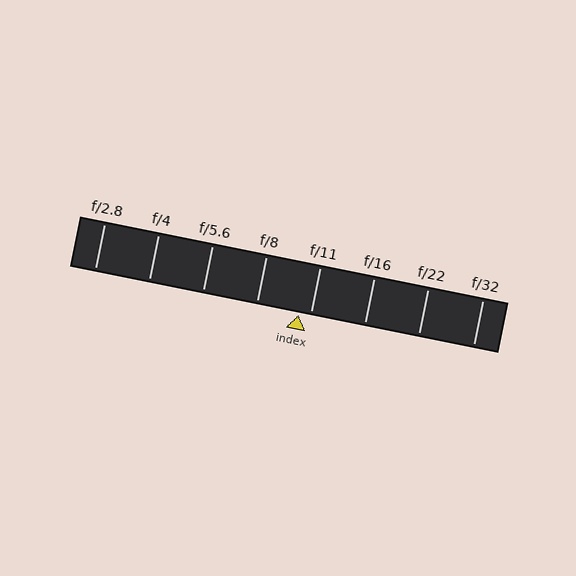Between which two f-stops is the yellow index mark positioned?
The index mark is between f/8 and f/11.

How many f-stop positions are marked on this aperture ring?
There are 8 f-stop positions marked.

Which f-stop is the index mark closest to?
The index mark is closest to f/11.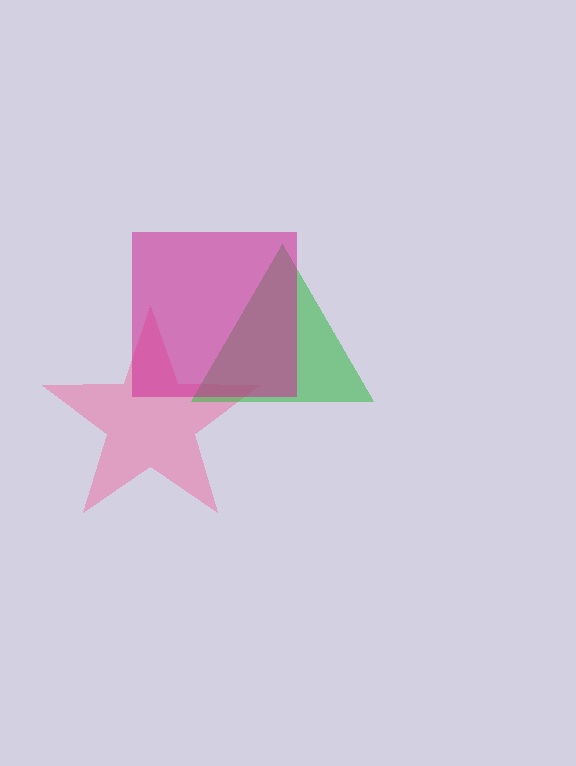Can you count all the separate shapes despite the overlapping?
Yes, there are 3 separate shapes.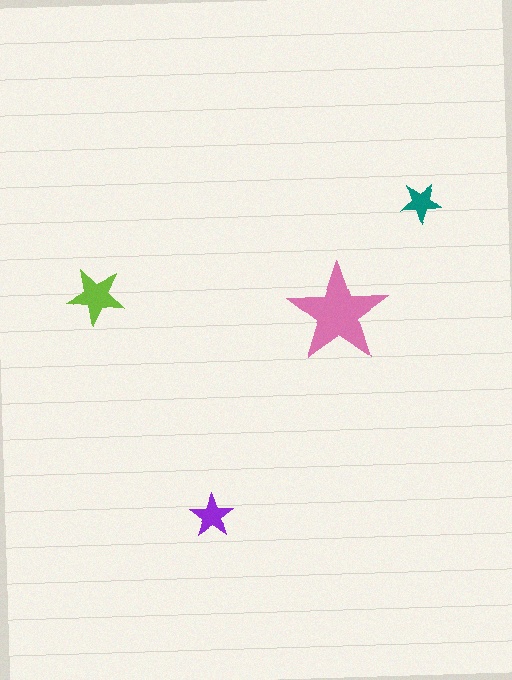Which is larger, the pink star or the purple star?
The pink one.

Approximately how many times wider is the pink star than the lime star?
About 2 times wider.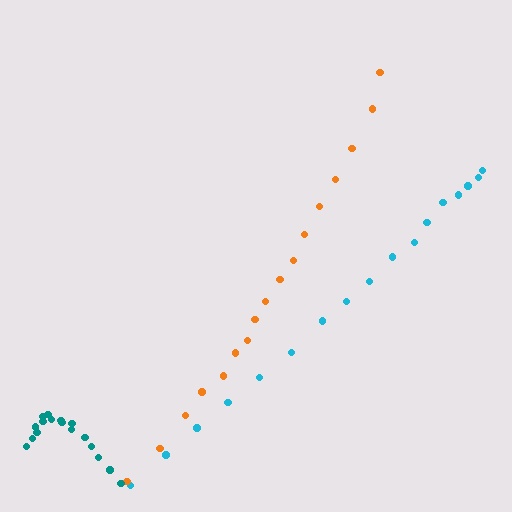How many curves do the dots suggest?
There are 3 distinct paths.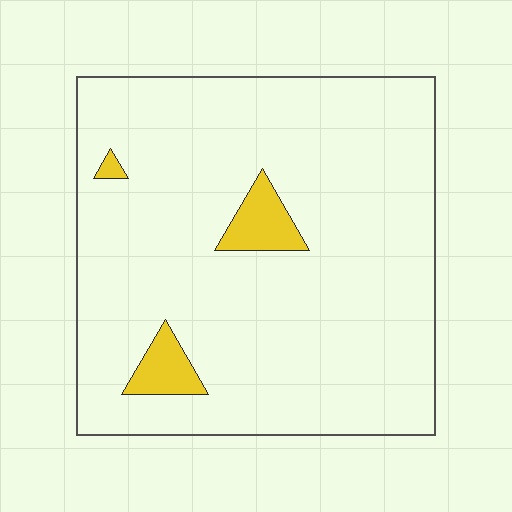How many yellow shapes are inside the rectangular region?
3.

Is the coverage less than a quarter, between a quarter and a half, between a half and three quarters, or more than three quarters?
Less than a quarter.